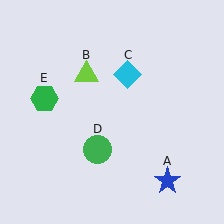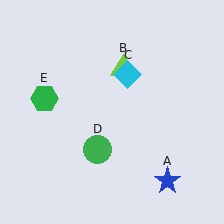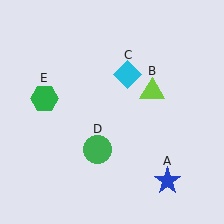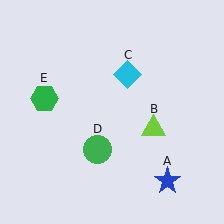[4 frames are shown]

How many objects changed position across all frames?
1 object changed position: lime triangle (object B).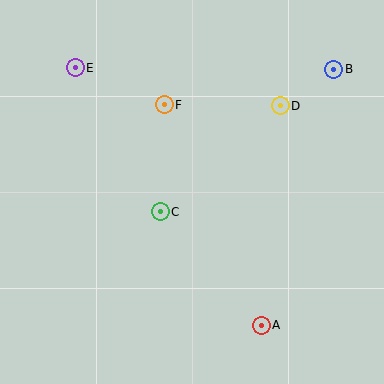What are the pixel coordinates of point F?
Point F is at (164, 105).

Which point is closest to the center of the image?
Point C at (160, 212) is closest to the center.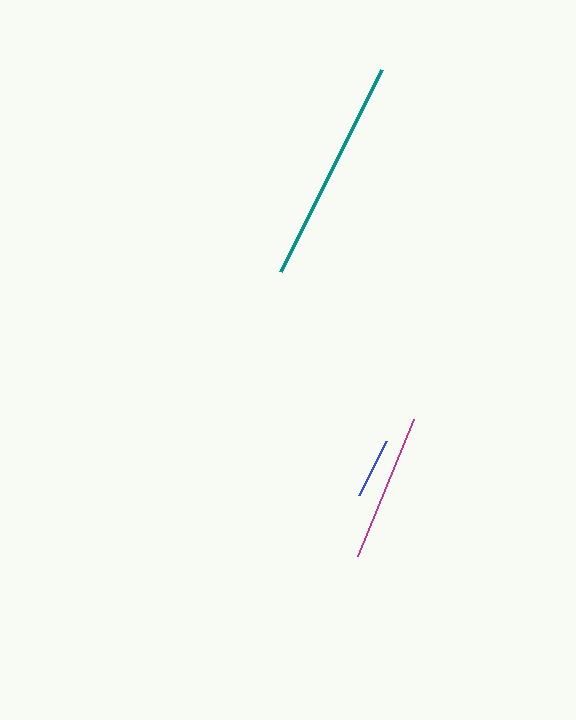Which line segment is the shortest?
The blue line is the shortest at approximately 60 pixels.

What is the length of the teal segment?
The teal segment is approximately 225 pixels long.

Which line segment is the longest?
The teal line is the longest at approximately 225 pixels.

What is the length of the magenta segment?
The magenta segment is approximately 148 pixels long.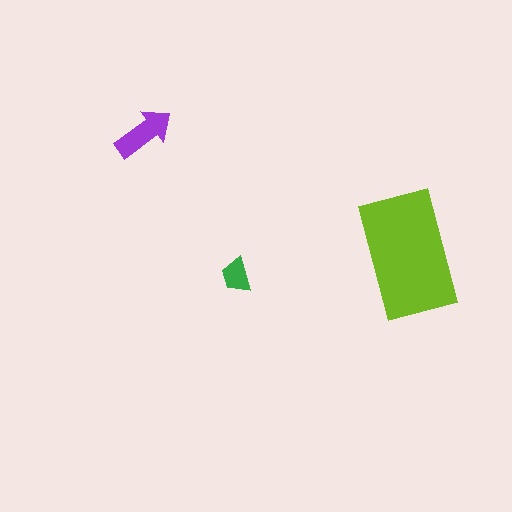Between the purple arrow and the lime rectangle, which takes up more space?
The lime rectangle.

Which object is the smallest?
The green trapezoid.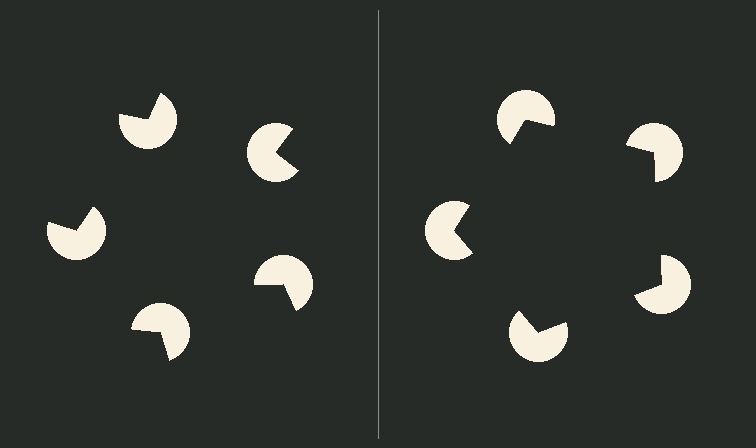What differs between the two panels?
The pac-man discs are positioned identically on both sides; only the wedge orientations differ. On the right they align to a pentagon; on the left they are misaligned.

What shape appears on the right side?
An illusory pentagon.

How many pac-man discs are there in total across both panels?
10 — 5 on each side.